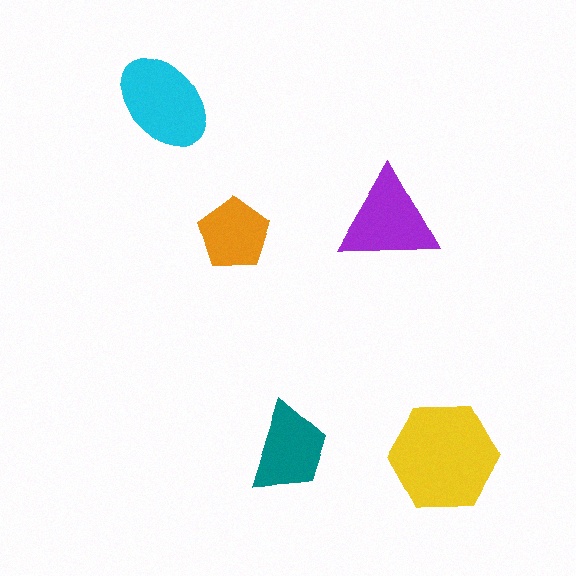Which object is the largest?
The yellow hexagon.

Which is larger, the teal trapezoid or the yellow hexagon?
The yellow hexagon.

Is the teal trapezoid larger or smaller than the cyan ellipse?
Smaller.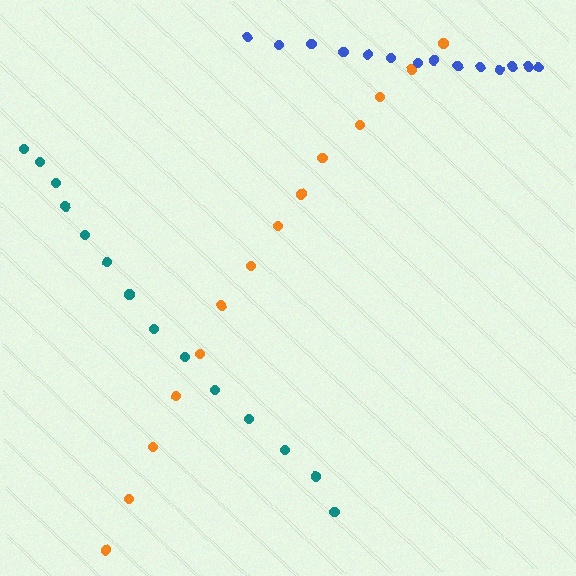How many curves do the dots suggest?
There are 3 distinct paths.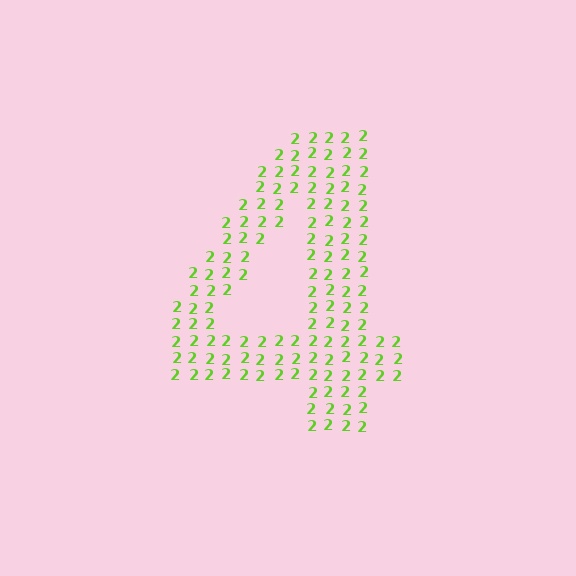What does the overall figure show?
The overall figure shows the digit 4.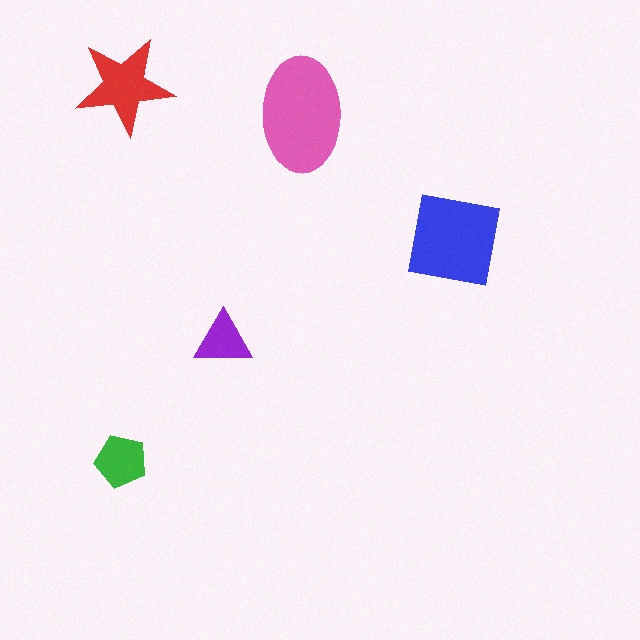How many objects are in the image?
There are 5 objects in the image.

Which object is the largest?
The pink ellipse.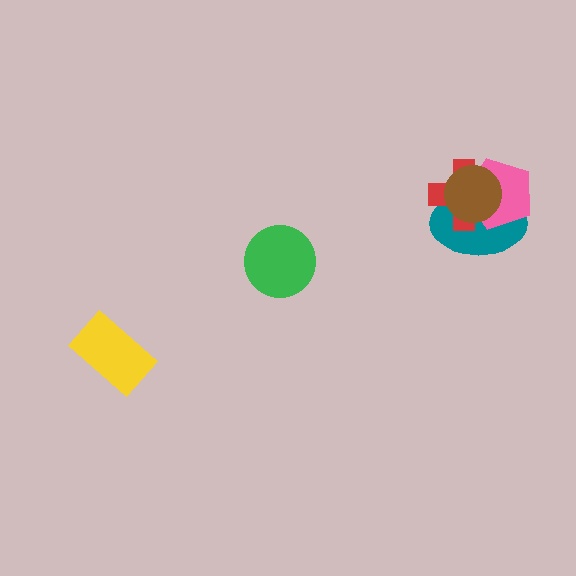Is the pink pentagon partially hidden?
Yes, it is partially covered by another shape.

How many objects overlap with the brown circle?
3 objects overlap with the brown circle.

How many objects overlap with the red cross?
3 objects overlap with the red cross.